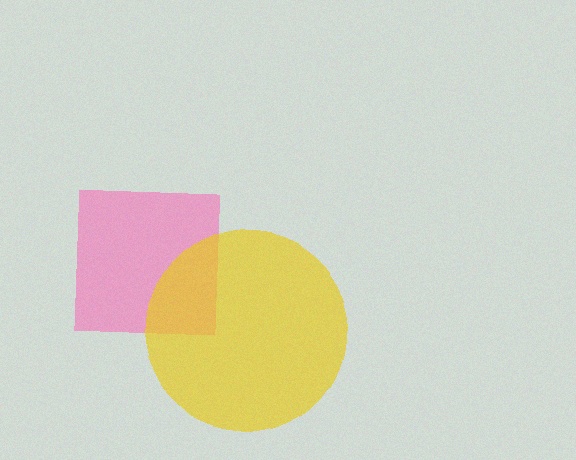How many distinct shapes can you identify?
There are 2 distinct shapes: a pink square, a yellow circle.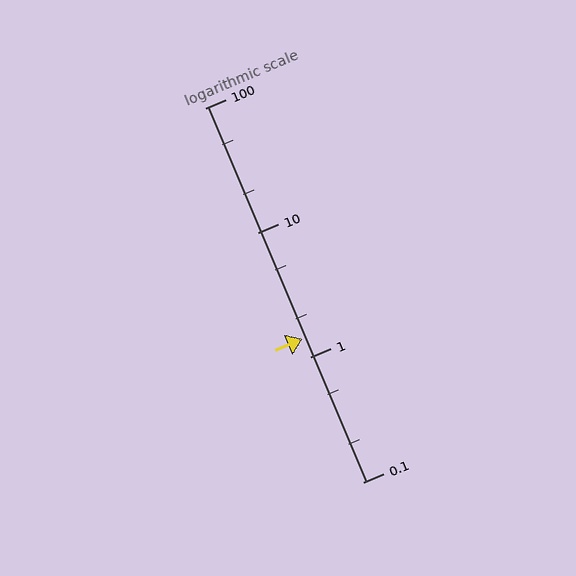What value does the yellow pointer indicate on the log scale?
The pointer indicates approximately 1.4.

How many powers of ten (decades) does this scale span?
The scale spans 3 decades, from 0.1 to 100.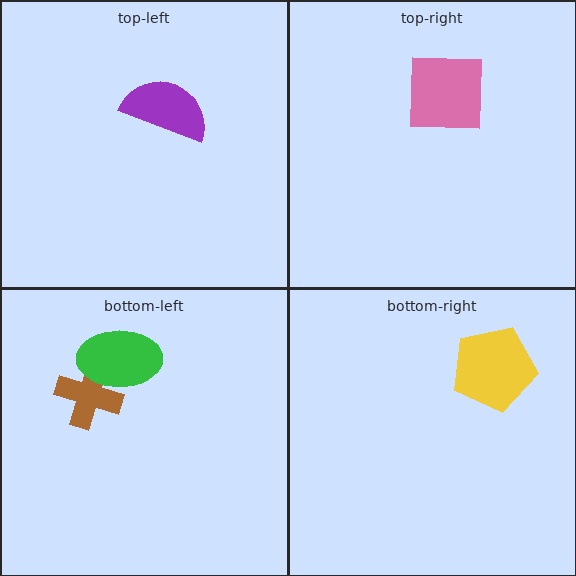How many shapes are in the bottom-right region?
1.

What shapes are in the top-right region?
The pink square.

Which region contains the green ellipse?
The bottom-left region.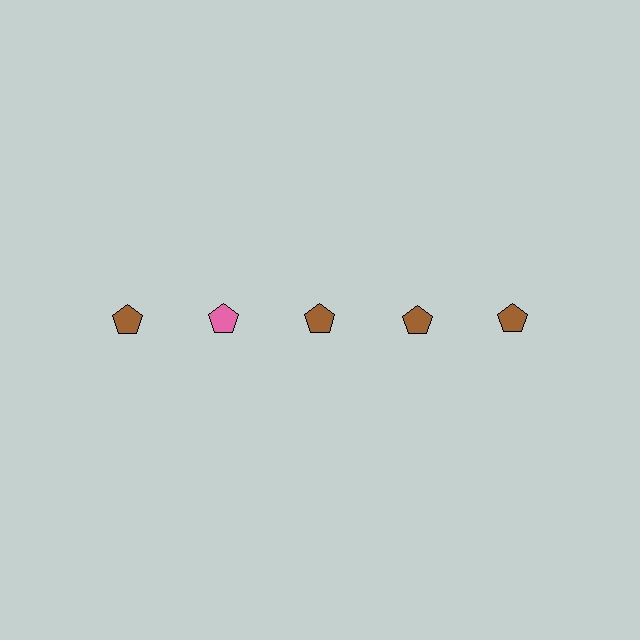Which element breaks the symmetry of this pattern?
The pink pentagon in the top row, second from left column breaks the symmetry. All other shapes are brown pentagons.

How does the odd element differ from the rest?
It has a different color: pink instead of brown.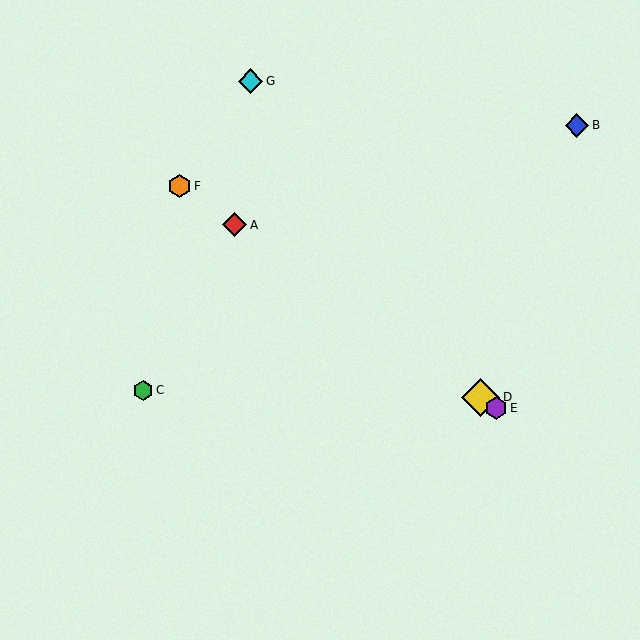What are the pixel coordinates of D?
Object D is at (480, 397).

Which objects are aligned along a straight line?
Objects A, D, E, F are aligned along a straight line.